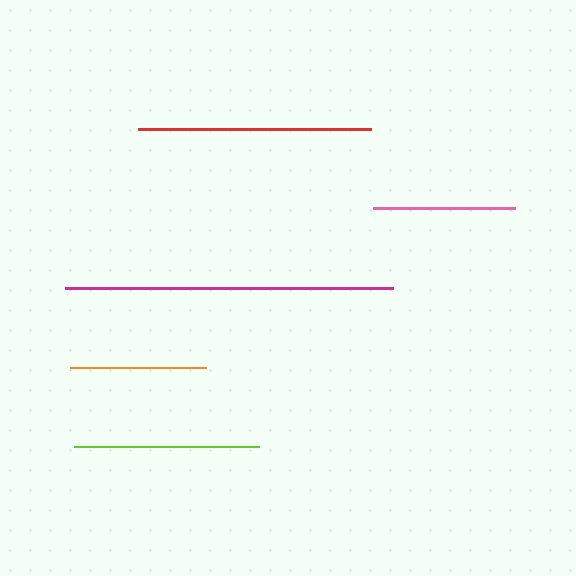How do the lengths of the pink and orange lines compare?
The pink and orange lines are approximately the same length.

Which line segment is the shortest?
The orange line is the shortest at approximately 137 pixels.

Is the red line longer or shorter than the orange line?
The red line is longer than the orange line.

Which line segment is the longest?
The magenta line is the longest at approximately 328 pixels.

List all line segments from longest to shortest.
From longest to shortest: magenta, red, lime, pink, orange.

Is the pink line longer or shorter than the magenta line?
The magenta line is longer than the pink line.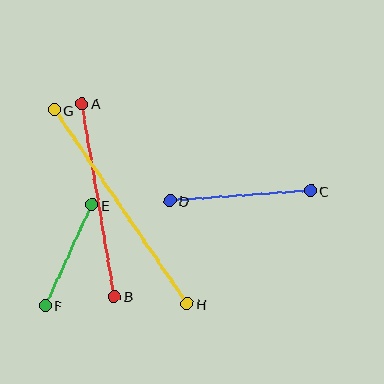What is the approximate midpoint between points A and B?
The midpoint is at approximately (98, 200) pixels.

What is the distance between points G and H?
The distance is approximately 235 pixels.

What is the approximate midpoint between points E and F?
The midpoint is at approximately (69, 255) pixels.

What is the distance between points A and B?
The distance is approximately 196 pixels.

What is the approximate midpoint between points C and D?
The midpoint is at approximately (240, 196) pixels.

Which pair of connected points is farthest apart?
Points G and H are farthest apart.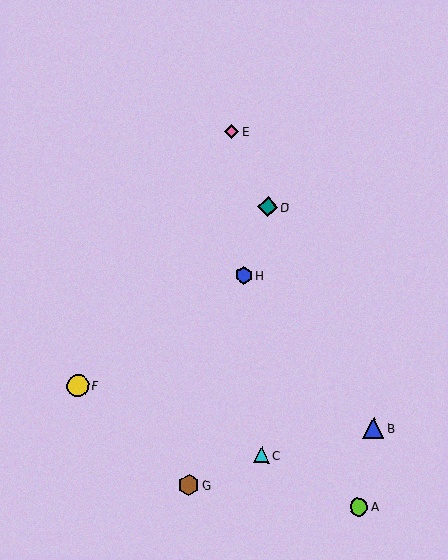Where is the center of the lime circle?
The center of the lime circle is at (359, 507).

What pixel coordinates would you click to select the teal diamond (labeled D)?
Click at (268, 207) to select the teal diamond D.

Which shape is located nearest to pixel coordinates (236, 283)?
The blue hexagon (labeled H) at (244, 275) is nearest to that location.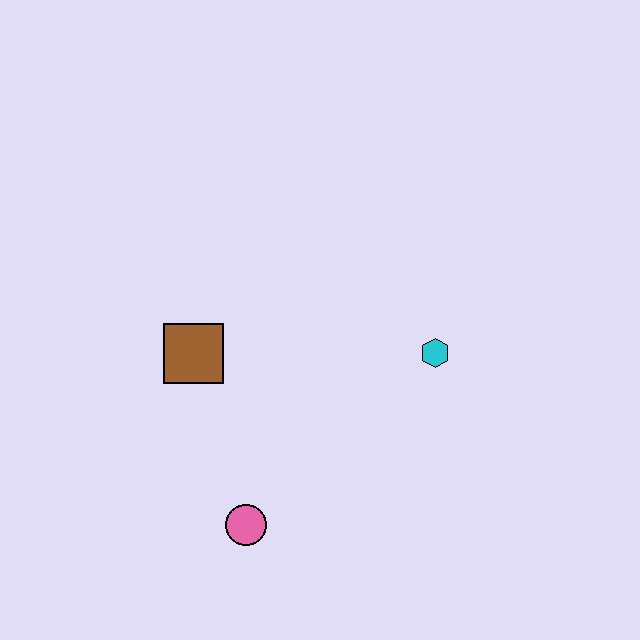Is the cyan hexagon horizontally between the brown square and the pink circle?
No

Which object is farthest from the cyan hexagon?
The pink circle is farthest from the cyan hexagon.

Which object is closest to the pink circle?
The brown square is closest to the pink circle.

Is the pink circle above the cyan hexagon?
No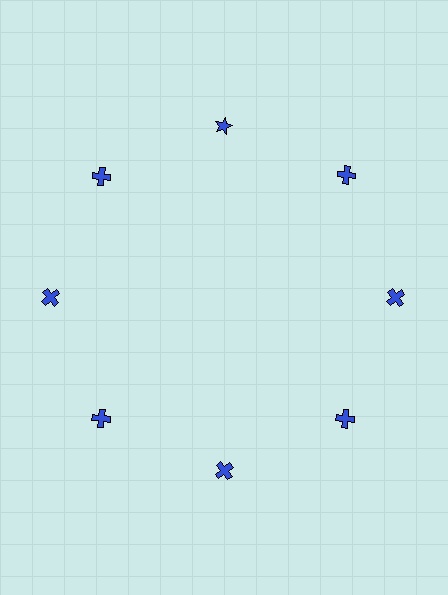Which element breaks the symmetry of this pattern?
The blue star at roughly the 12 o'clock position breaks the symmetry. All other shapes are blue crosses.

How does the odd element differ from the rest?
It has a different shape: star instead of cross.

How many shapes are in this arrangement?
There are 8 shapes arranged in a ring pattern.